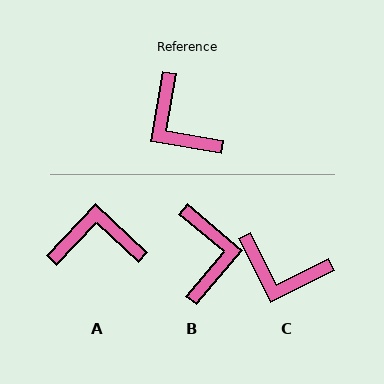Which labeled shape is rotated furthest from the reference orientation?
B, about 150 degrees away.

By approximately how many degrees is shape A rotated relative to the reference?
Approximately 124 degrees clockwise.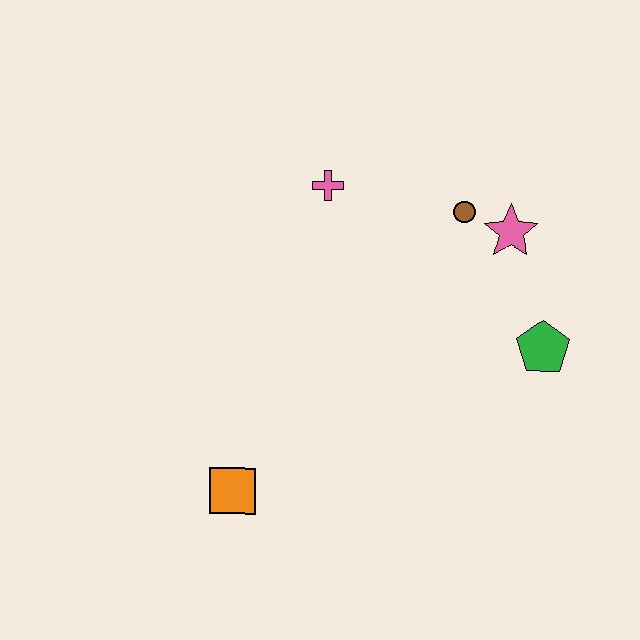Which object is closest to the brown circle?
The pink star is closest to the brown circle.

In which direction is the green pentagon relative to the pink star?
The green pentagon is below the pink star.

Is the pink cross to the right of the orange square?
Yes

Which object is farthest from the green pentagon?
The orange square is farthest from the green pentagon.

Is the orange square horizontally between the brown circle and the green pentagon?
No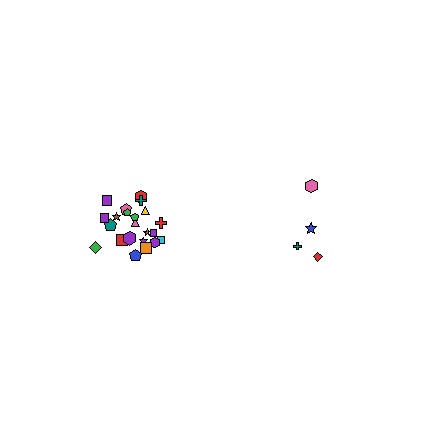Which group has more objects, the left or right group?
The left group.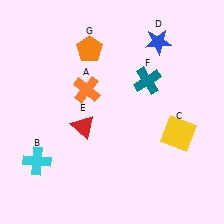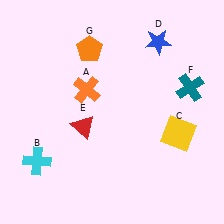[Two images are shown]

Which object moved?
The teal cross (F) moved right.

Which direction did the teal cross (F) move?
The teal cross (F) moved right.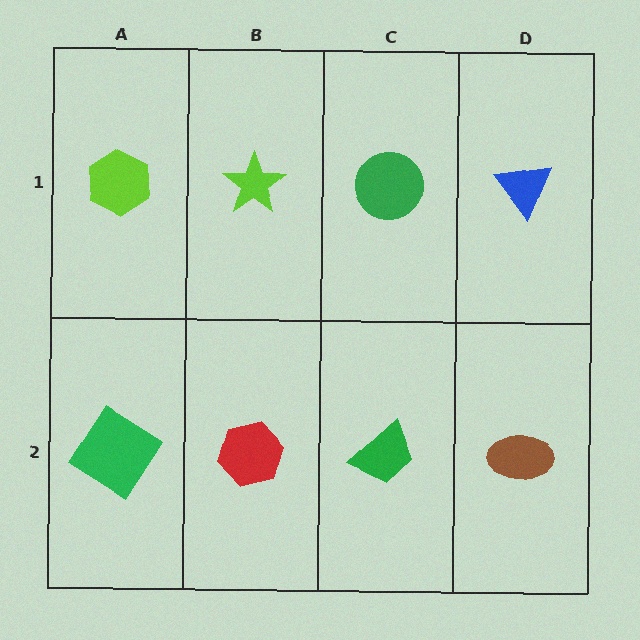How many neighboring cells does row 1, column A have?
2.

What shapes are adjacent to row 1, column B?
A red hexagon (row 2, column B), a lime hexagon (row 1, column A), a green circle (row 1, column C).